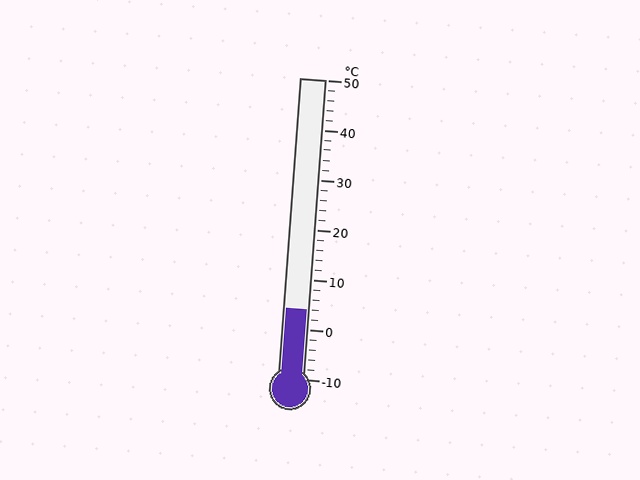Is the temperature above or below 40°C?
The temperature is below 40°C.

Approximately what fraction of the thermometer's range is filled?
The thermometer is filled to approximately 25% of its range.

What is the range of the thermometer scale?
The thermometer scale ranges from -10°C to 50°C.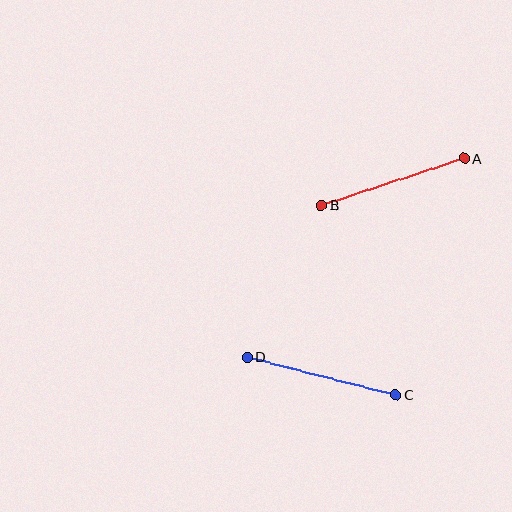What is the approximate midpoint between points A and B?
The midpoint is at approximately (393, 182) pixels.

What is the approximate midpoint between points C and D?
The midpoint is at approximately (321, 376) pixels.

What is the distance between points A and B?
The distance is approximately 151 pixels.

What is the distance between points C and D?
The distance is approximately 153 pixels.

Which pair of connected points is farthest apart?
Points C and D are farthest apart.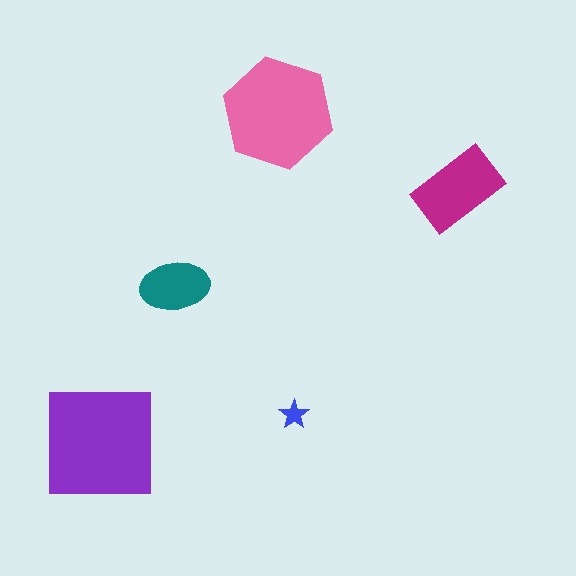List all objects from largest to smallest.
The purple square, the pink hexagon, the magenta rectangle, the teal ellipse, the blue star.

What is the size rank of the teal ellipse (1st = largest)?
4th.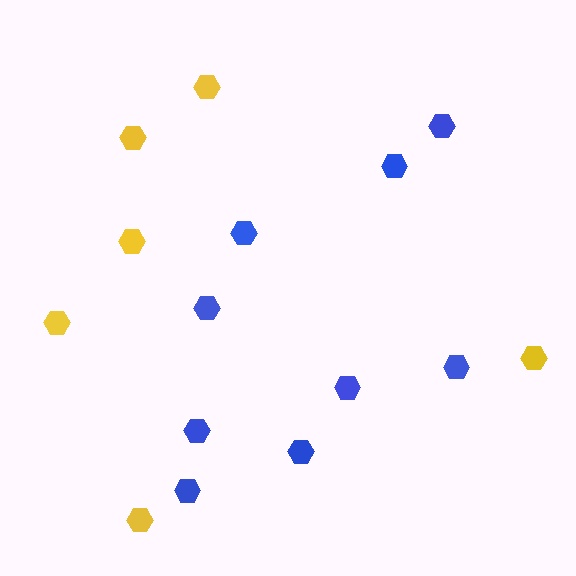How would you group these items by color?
There are 2 groups: one group of blue hexagons (9) and one group of yellow hexagons (6).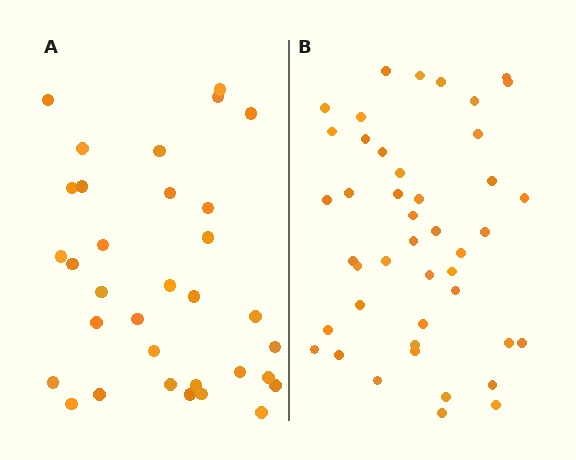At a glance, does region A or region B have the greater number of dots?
Region B (the right region) has more dots.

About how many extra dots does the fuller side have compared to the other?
Region B has roughly 12 or so more dots than region A.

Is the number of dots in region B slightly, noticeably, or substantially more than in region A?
Region B has noticeably more, but not dramatically so. The ratio is roughly 1.3 to 1.